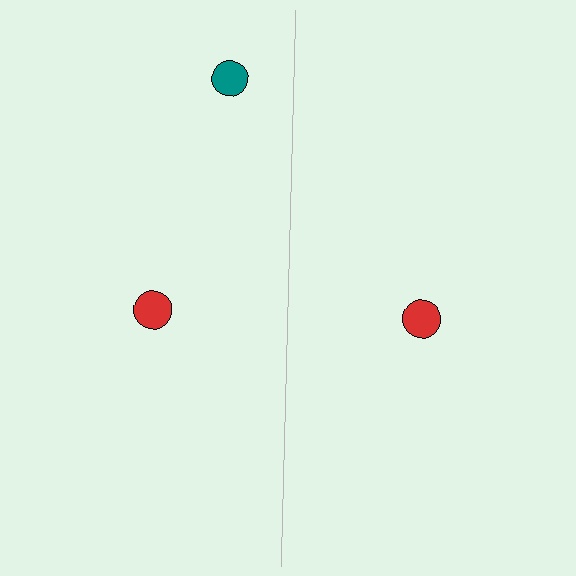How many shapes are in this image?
There are 3 shapes in this image.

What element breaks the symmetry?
A teal circle is missing from the right side.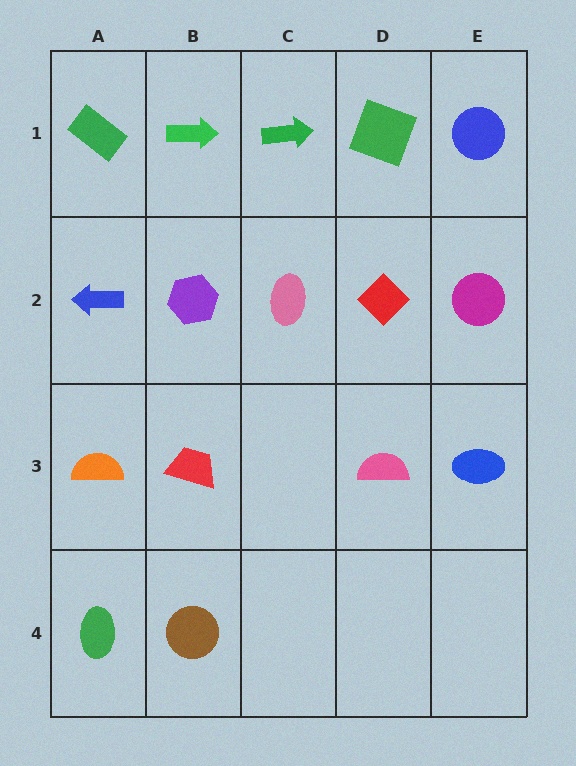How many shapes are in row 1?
5 shapes.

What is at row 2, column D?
A red diamond.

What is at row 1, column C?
A green arrow.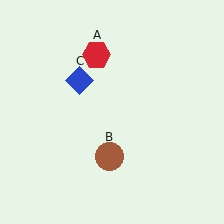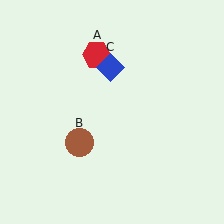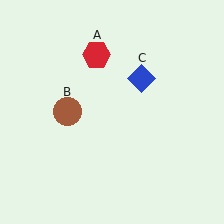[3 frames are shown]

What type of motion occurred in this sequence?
The brown circle (object B), blue diamond (object C) rotated clockwise around the center of the scene.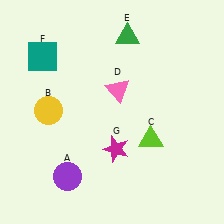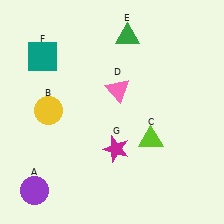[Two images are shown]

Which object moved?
The purple circle (A) moved left.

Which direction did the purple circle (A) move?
The purple circle (A) moved left.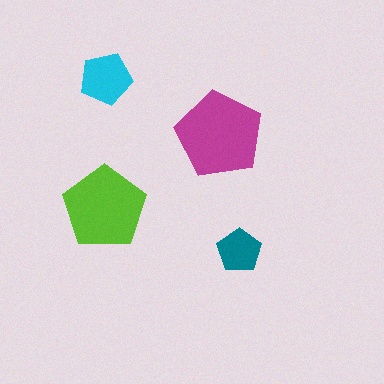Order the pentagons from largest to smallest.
the magenta one, the lime one, the cyan one, the teal one.